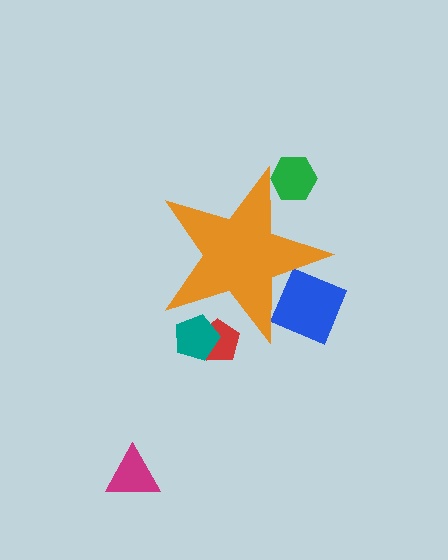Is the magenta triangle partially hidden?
No, the magenta triangle is fully visible.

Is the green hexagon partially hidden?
Yes, the green hexagon is partially hidden behind the orange star.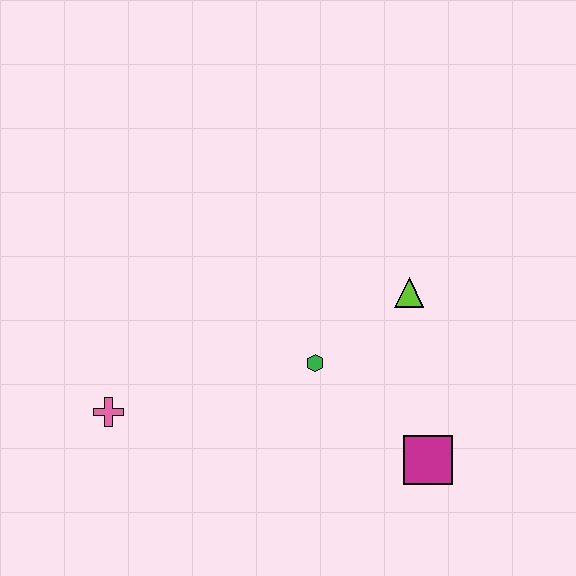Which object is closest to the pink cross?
The green hexagon is closest to the pink cross.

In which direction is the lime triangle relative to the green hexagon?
The lime triangle is to the right of the green hexagon.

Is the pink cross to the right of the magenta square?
No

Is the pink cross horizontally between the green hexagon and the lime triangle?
No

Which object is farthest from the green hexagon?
The pink cross is farthest from the green hexagon.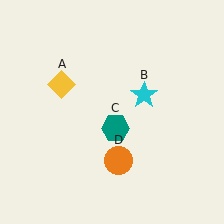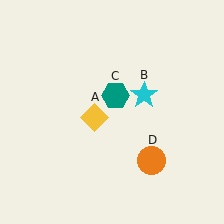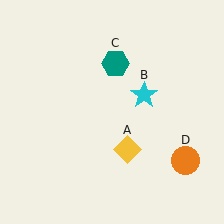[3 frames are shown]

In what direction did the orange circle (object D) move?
The orange circle (object D) moved right.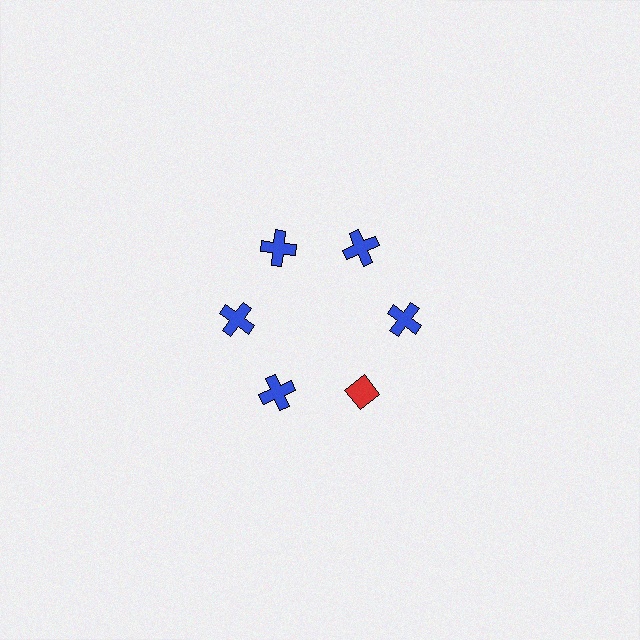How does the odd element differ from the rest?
It differs in both color (red instead of blue) and shape (diamond instead of cross).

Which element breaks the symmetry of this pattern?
The red diamond at roughly the 5 o'clock position breaks the symmetry. All other shapes are blue crosses.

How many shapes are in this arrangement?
There are 6 shapes arranged in a ring pattern.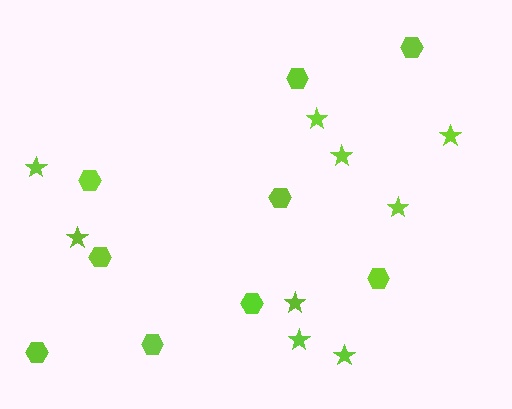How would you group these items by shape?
There are 2 groups: one group of hexagons (9) and one group of stars (9).